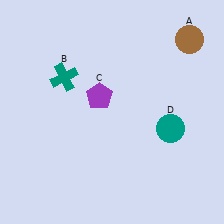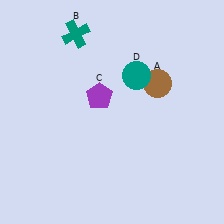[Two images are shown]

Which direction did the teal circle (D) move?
The teal circle (D) moved up.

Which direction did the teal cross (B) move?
The teal cross (B) moved up.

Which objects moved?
The objects that moved are: the brown circle (A), the teal cross (B), the teal circle (D).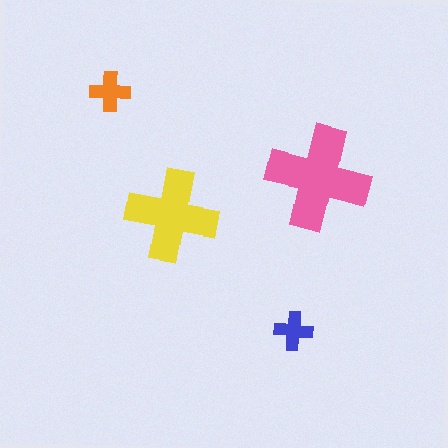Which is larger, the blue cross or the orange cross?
The orange one.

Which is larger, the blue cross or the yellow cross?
The yellow one.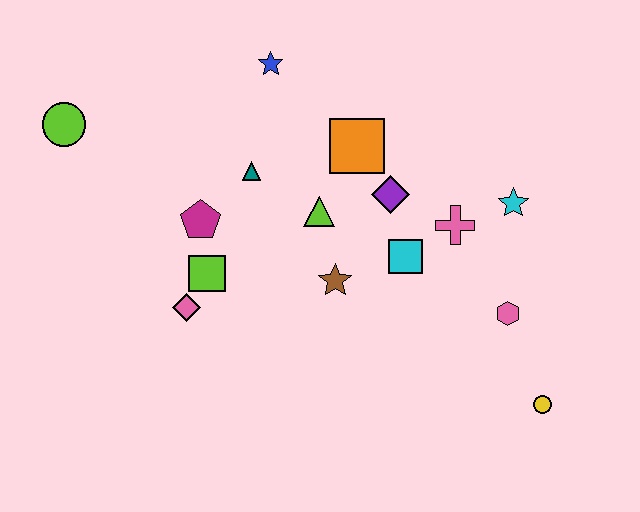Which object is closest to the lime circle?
The magenta pentagon is closest to the lime circle.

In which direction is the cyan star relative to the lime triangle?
The cyan star is to the right of the lime triangle.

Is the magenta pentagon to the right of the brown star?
No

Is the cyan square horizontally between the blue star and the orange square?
No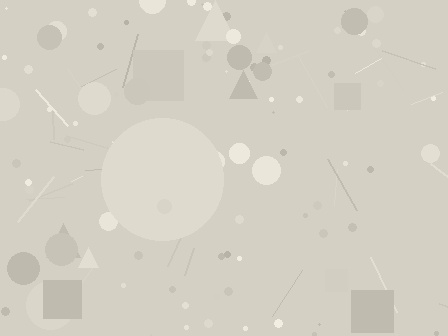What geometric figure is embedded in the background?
A circle is embedded in the background.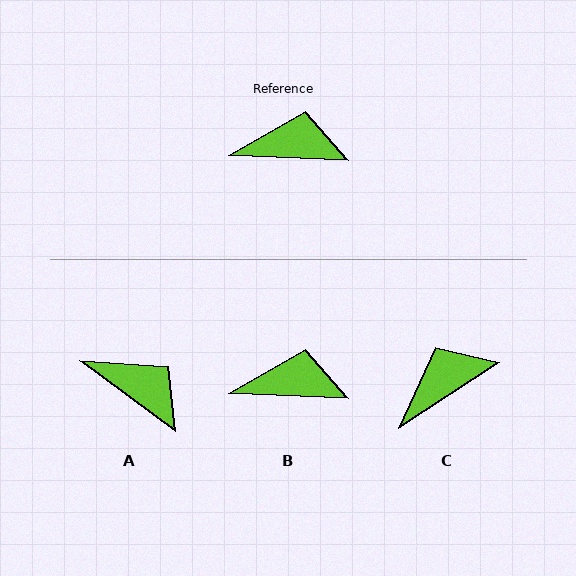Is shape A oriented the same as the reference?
No, it is off by about 34 degrees.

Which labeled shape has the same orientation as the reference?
B.